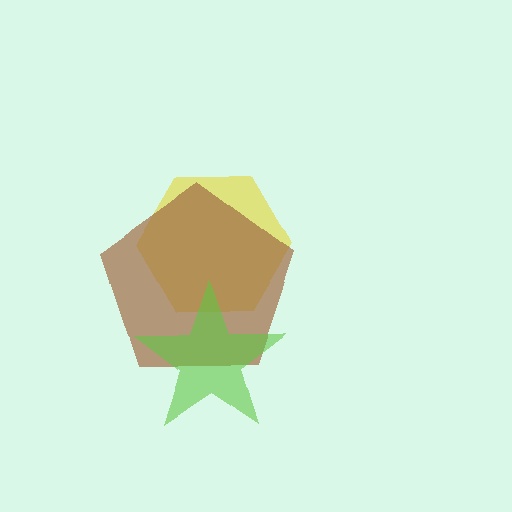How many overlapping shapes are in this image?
There are 3 overlapping shapes in the image.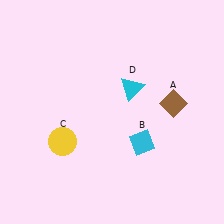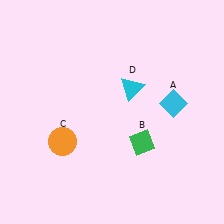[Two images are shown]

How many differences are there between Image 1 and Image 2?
There are 3 differences between the two images.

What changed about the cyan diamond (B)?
In Image 1, B is cyan. In Image 2, it changed to green.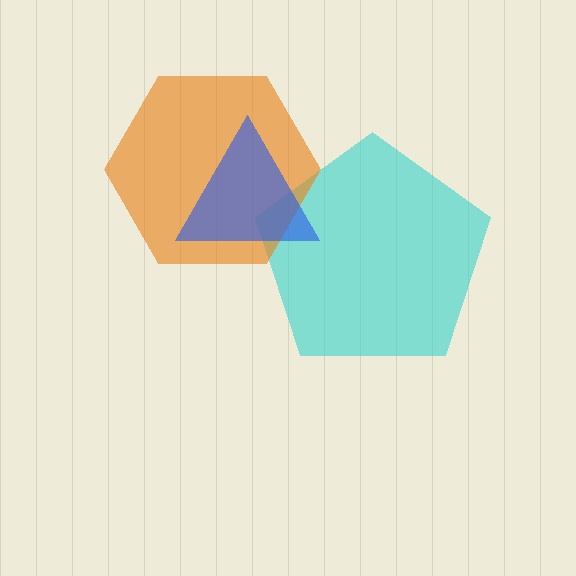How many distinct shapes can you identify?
There are 3 distinct shapes: a cyan pentagon, an orange hexagon, a blue triangle.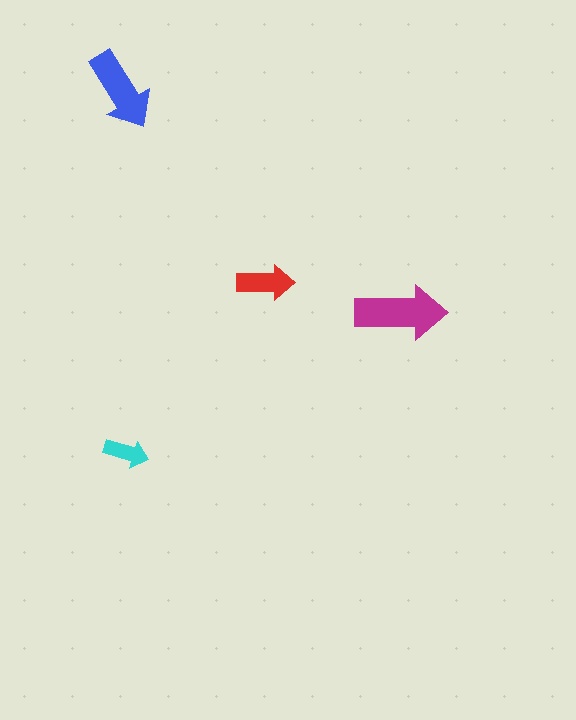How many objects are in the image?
There are 4 objects in the image.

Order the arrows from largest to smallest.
the magenta one, the blue one, the red one, the cyan one.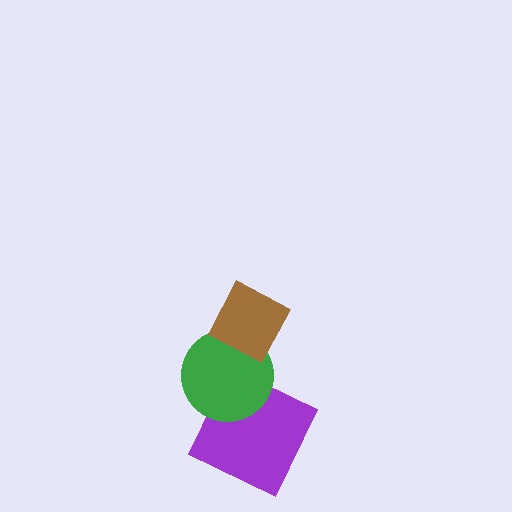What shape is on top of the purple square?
The green circle is on top of the purple square.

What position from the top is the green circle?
The green circle is 2nd from the top.